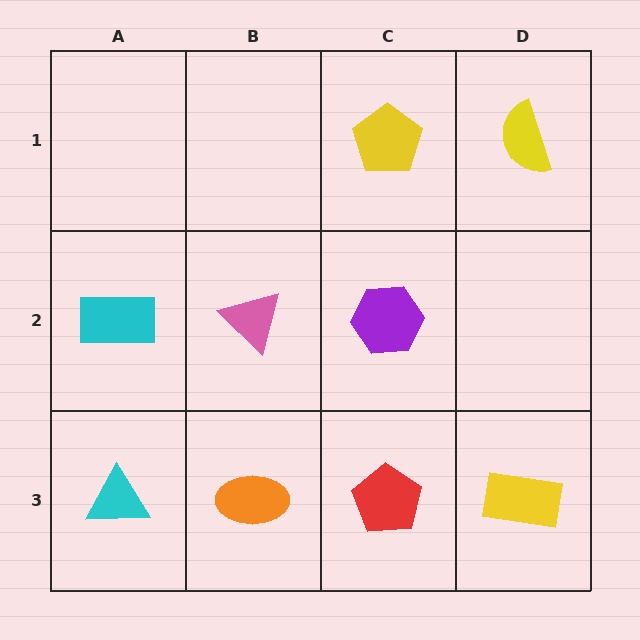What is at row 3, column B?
An orange ellipse.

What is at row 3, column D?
A yellow rectangle.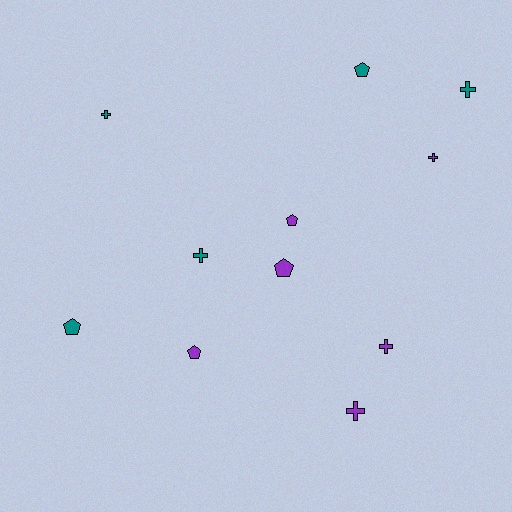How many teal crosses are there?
There are 3 teal crosses.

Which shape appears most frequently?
Cross, with 6 objects.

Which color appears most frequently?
Purple, with 6 objects.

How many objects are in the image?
There are 11 objects.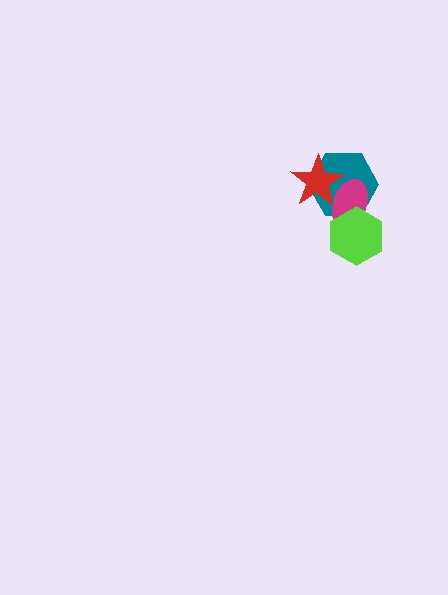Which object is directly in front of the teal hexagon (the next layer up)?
The magenta ellipse is directly in front of the teal hexagon.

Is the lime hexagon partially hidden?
No, no other shape covers it.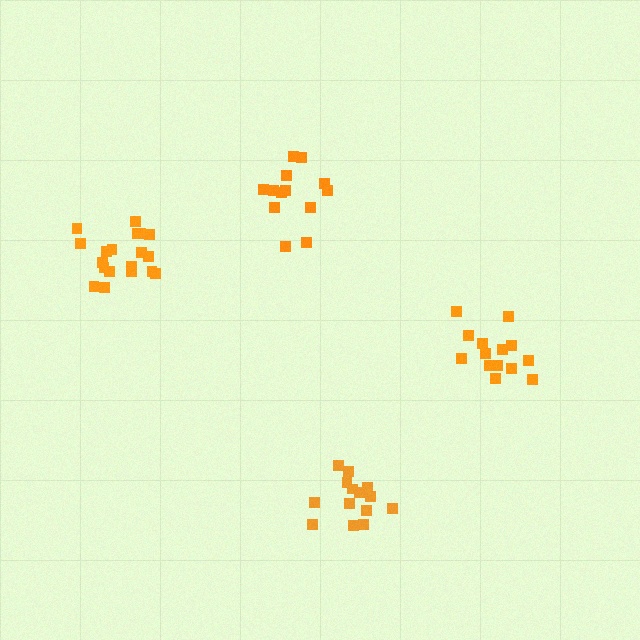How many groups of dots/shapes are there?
There are 4 groups.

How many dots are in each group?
Group 1: 19 dots, Group 2: 13 dots, Group 3: 14 dots, Group 4: 14 dots (60 total).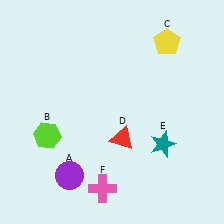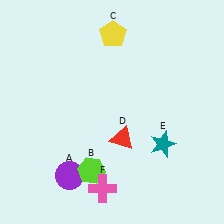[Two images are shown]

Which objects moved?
The objects that moved are: the lime hexagon (B), the yellow pentagon (C).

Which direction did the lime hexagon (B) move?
The lime hexagon (B) moved right.